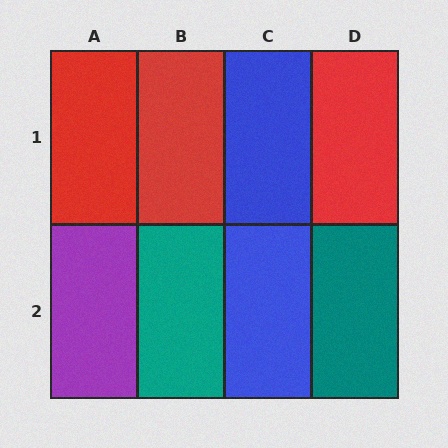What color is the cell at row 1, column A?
Red.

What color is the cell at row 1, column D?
Red.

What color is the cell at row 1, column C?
Blue.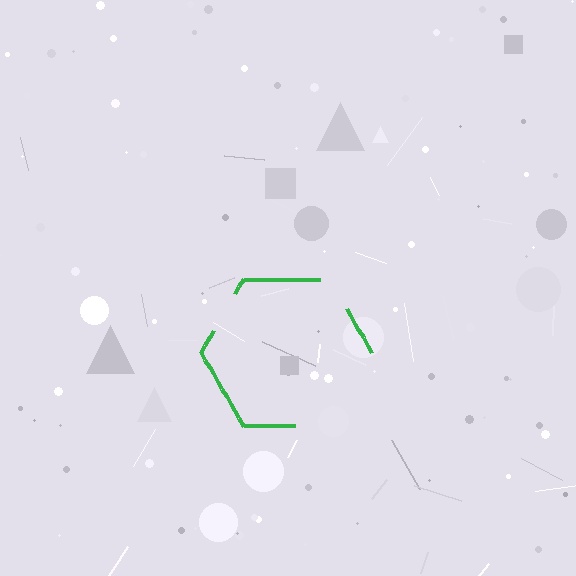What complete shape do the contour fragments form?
The contour fragments form a hexagon.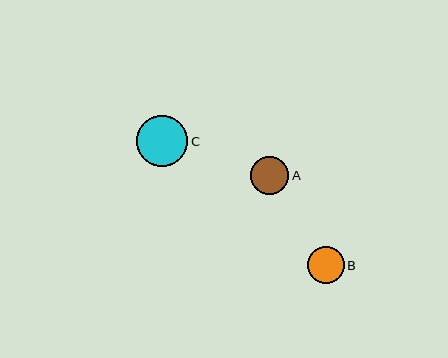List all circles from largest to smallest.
From largest to smallest: C, A, B.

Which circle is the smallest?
Circle B is the smallest with a size of approximately 36 pixels.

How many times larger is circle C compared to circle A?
Circle C is approximately 1.4 times the size of circle A.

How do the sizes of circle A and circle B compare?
Circle A and circle B are approximately the same size.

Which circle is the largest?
Circle C is the largest with a size of approximately 51 pixels.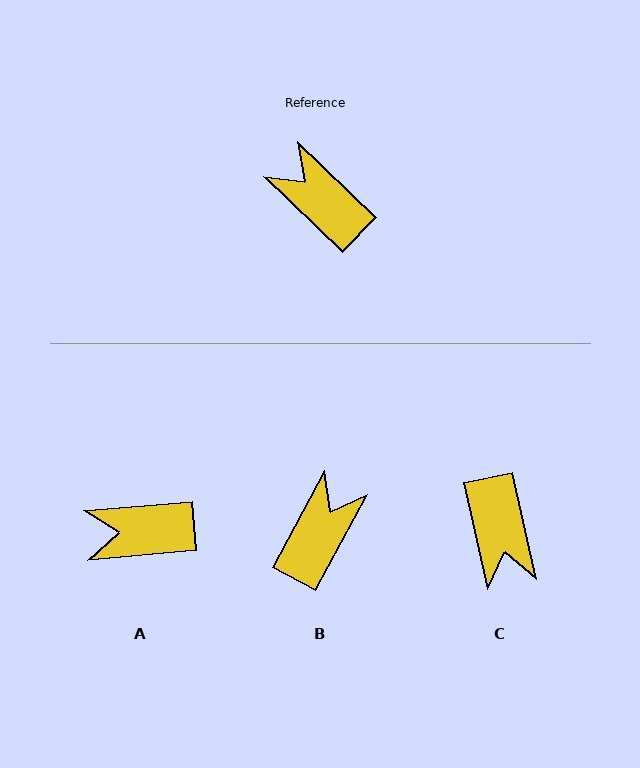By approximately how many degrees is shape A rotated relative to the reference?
Approximately 49 degrees counter-clockwise.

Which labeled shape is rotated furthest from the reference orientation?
C, about 147 degrees away.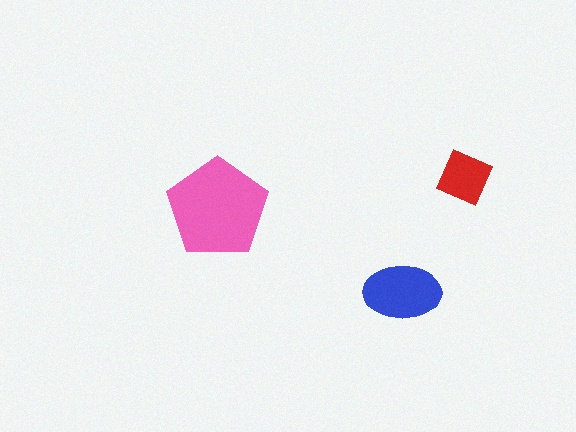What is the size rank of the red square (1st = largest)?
3rd.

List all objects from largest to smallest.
The pink pentagon, the blue ellipse, the red square.